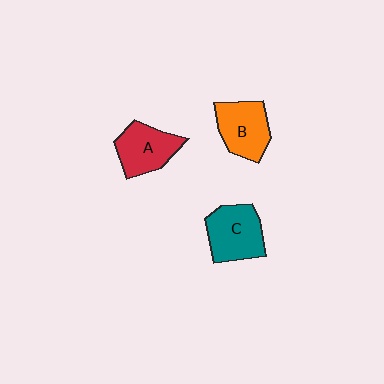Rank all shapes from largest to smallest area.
From largest to smallest: C (teal), B (orange), A (red).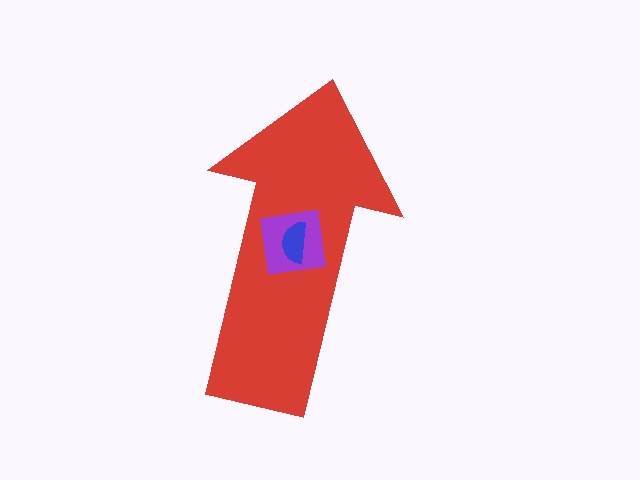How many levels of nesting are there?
3.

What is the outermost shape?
The red arrow.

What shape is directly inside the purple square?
The blue semicircle.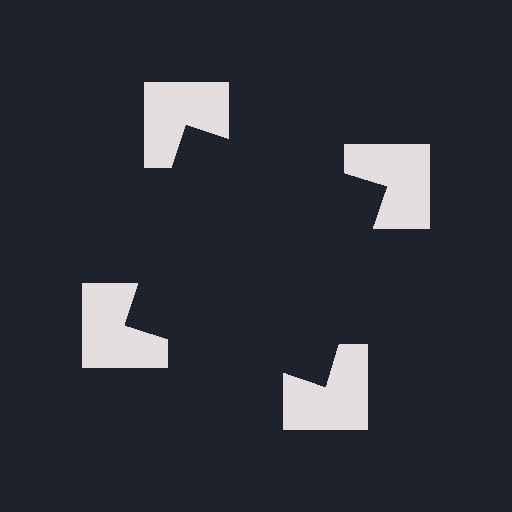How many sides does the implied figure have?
4 sides.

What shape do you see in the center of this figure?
An illusory square — its edges are inferred from the aligned wedge cuts in the notched squares, not physically drawn.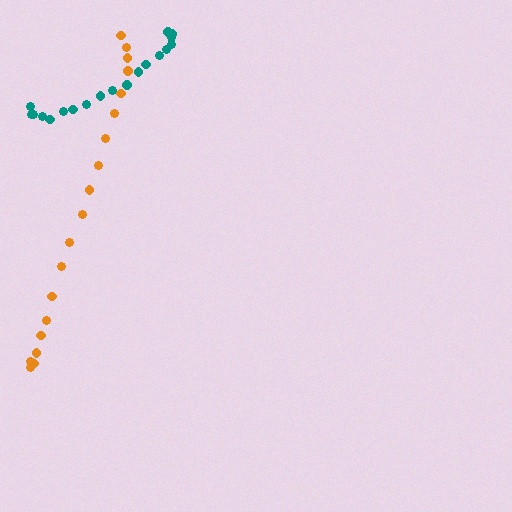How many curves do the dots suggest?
There are 2 distinct paths.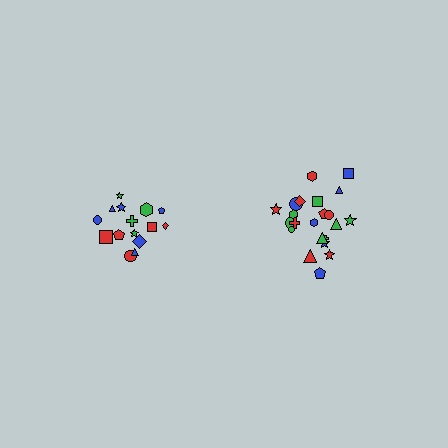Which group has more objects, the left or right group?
The right group.